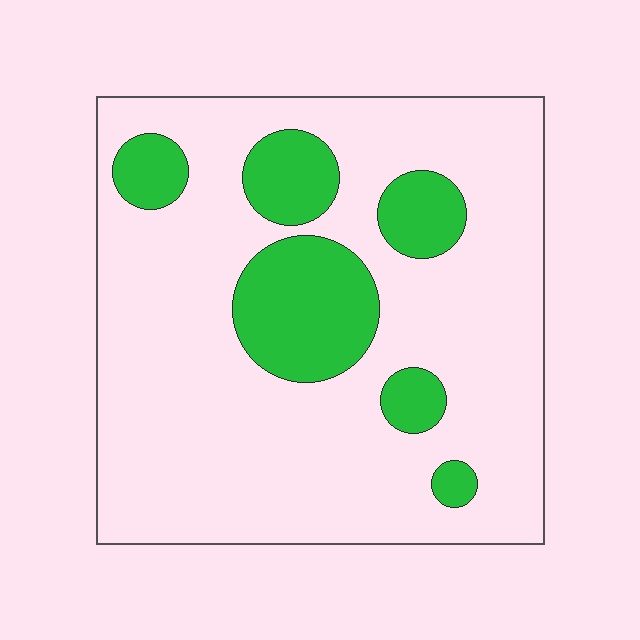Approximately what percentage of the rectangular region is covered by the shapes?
Approximately 20%.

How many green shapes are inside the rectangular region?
6.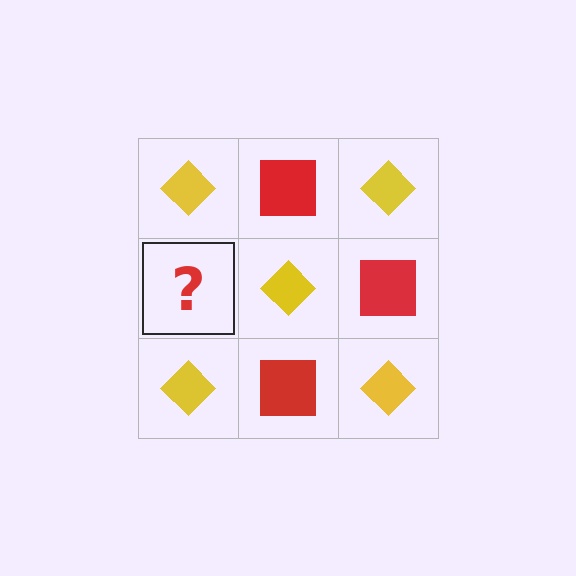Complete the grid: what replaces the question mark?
The question mark should be replaced with a red square.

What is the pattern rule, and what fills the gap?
The rule is that it alternates yellow diamond and red square in a checkerboard pattern. The gap should be filled with a red square.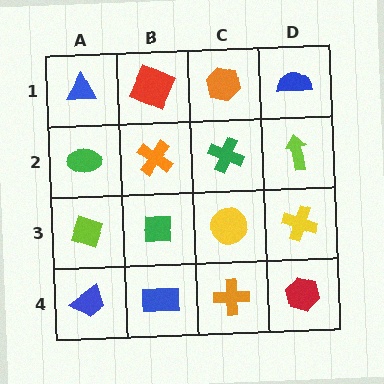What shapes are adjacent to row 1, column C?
A green cross (row 2, column C), a red square (row 1, column B), a blue semicircle (row 1, column D).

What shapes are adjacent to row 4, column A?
A lime diamond (row 3, column A), a blue rectangle (row 4, column B).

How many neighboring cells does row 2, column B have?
4.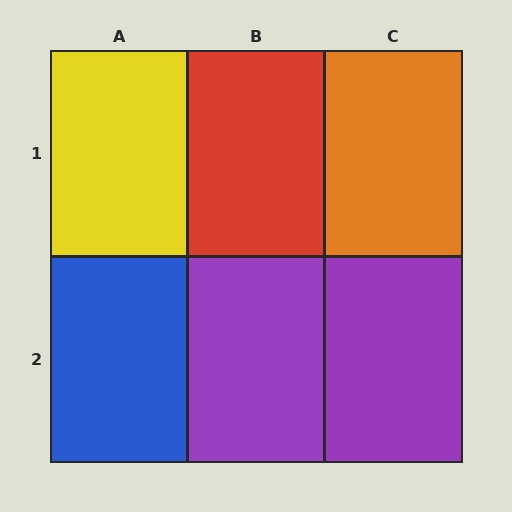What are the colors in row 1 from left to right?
Yellow, red, orange.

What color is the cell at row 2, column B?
Purple.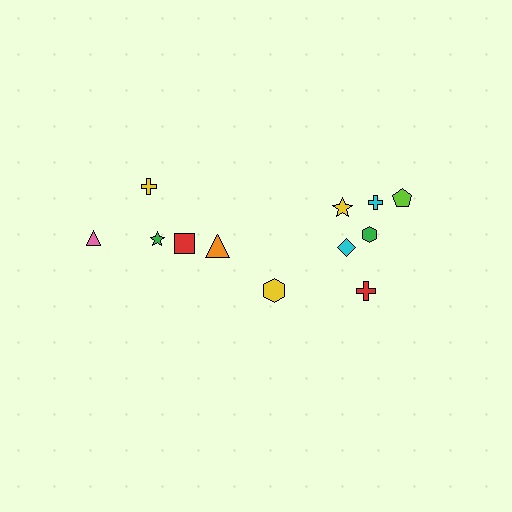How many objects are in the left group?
There are 5 objects.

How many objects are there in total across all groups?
There are 12 objects.